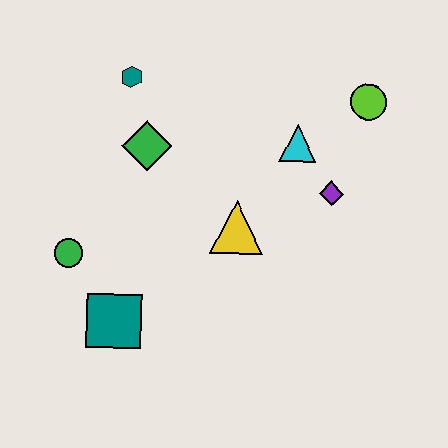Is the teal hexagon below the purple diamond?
No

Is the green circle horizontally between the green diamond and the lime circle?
No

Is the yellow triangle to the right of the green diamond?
Yes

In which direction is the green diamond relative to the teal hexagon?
The green diamond is below the teal hexagon.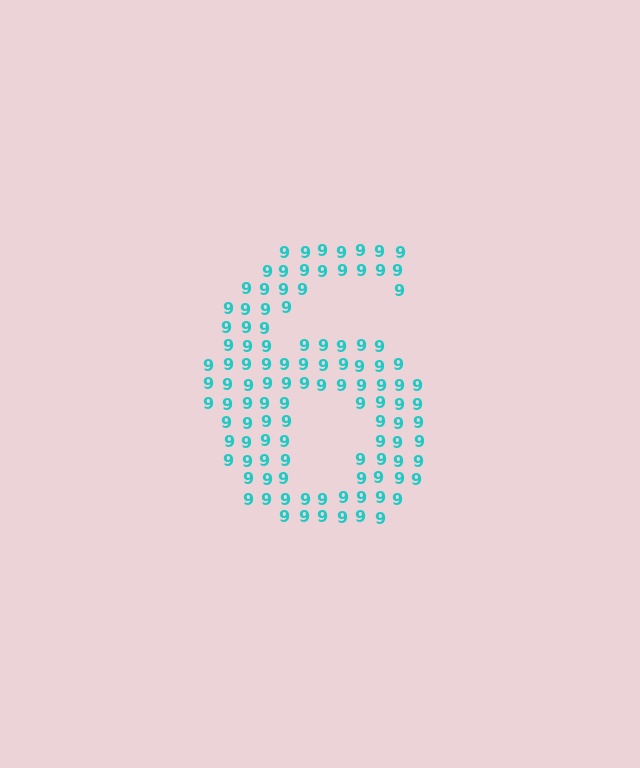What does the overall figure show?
The overall figure shows the digit 6.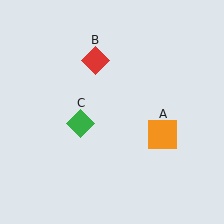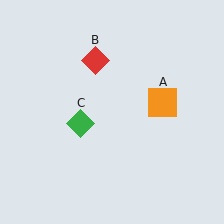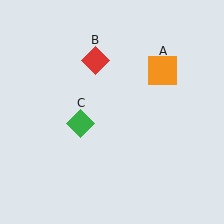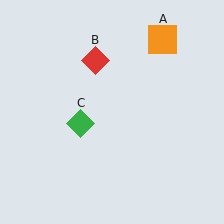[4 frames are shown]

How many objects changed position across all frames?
1 object changed position: orange square (object A).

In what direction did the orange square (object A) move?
The orange square (object A) moved up.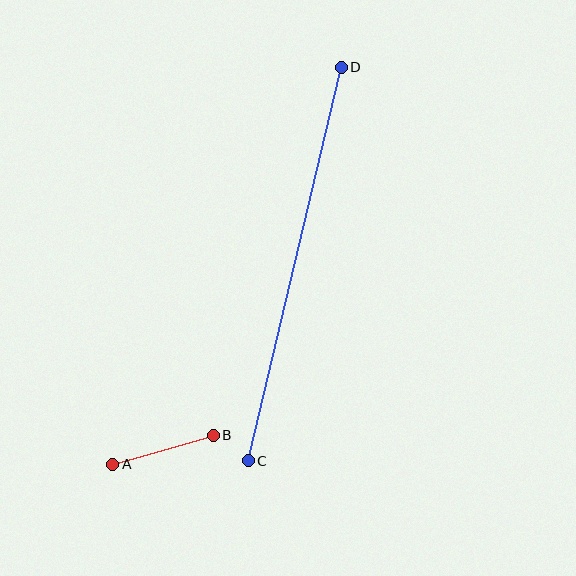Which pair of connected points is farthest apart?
Points C and D are farthest apart.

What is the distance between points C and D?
The distance is approximately 404 pixels.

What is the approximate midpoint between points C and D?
The midpoint is at approximately (295, 264) pixels.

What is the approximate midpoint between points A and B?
The midpoint is at approximately (163, 450) pixels.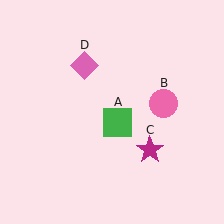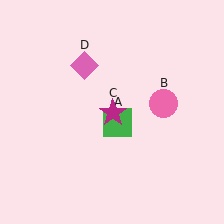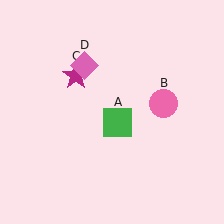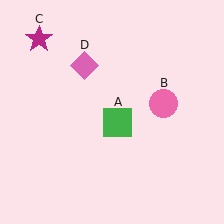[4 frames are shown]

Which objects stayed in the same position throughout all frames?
Green square (object A) and pink circle (object B) and pink diamond (object D) remained stationary.